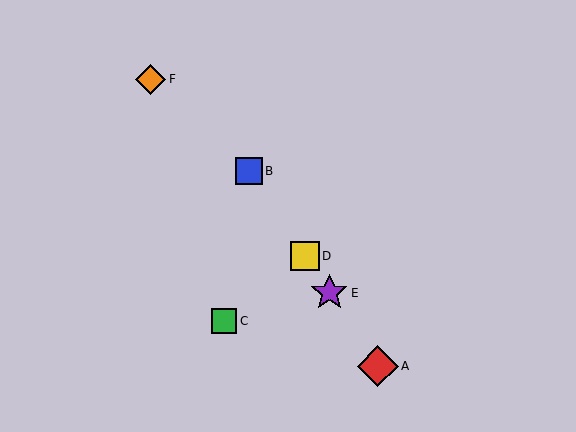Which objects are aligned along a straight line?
Objects A, B, D, E are aligned along a straight line.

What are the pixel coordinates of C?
Object C is at (224, 321).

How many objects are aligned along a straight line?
4 objects (A, B, D, E) are aligned along a straight line.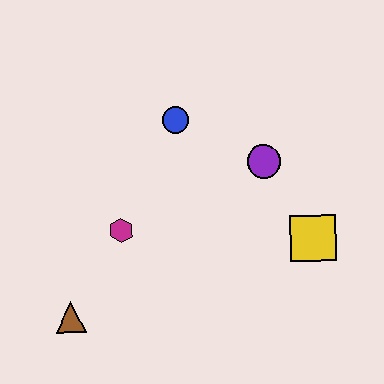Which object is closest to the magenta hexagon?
The brown triangle is closest to the magenta hexagon.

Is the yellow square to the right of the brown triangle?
Yes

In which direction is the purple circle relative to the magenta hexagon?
The purple circle is to the right of the magenta hexagon.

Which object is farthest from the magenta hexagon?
The yellow square is farthest from the magenta hexagon.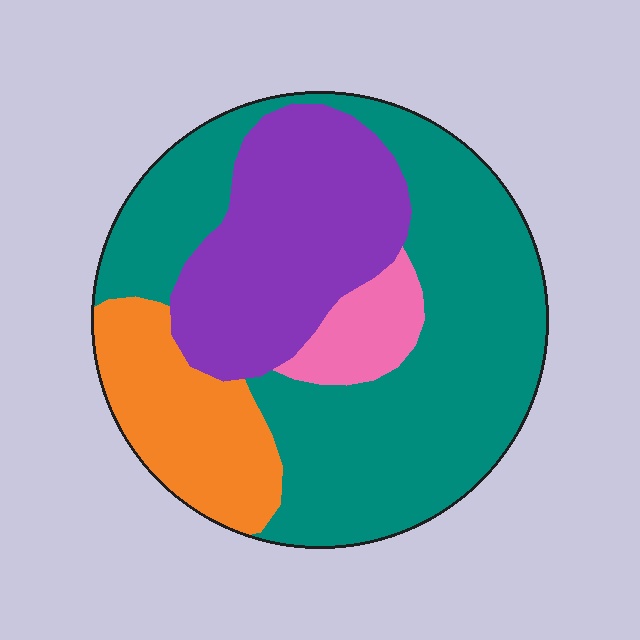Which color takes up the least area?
Pink, at roughly 5%.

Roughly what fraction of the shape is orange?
Orange takes up less than a sixth of the shape.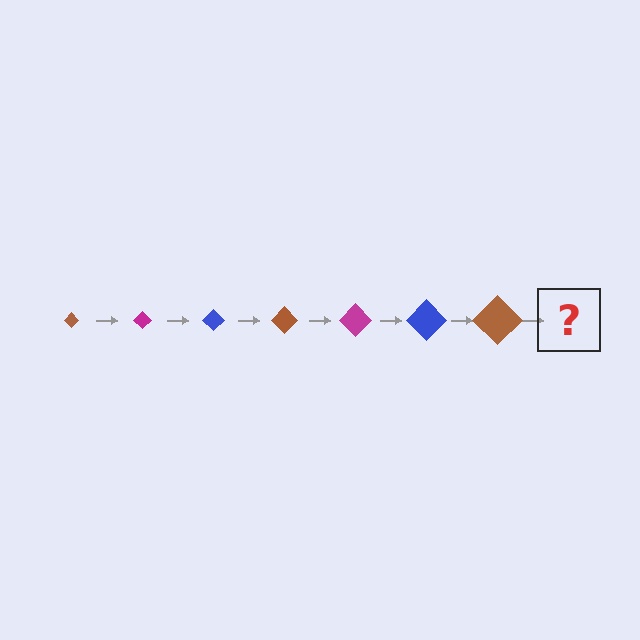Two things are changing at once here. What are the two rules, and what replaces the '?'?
The two rules are that the diamond grows larger each step and the color cycles through brown, magenta, and blue. The '?' should be a magenta diamond, larger than the previous one.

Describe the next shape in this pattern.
It should be a magenta diamond, larger than the previous one.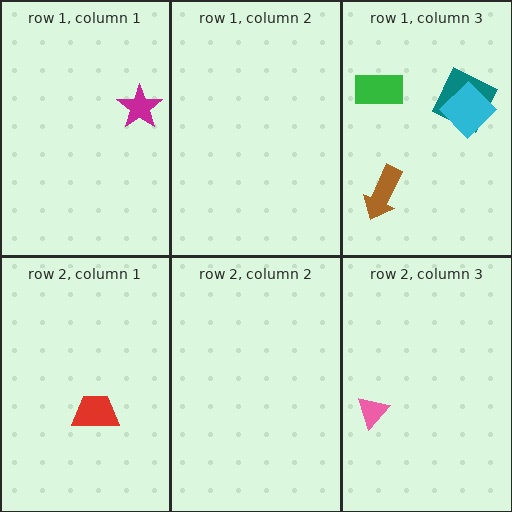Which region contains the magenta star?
The row 1, column 1 region.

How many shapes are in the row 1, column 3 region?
4.